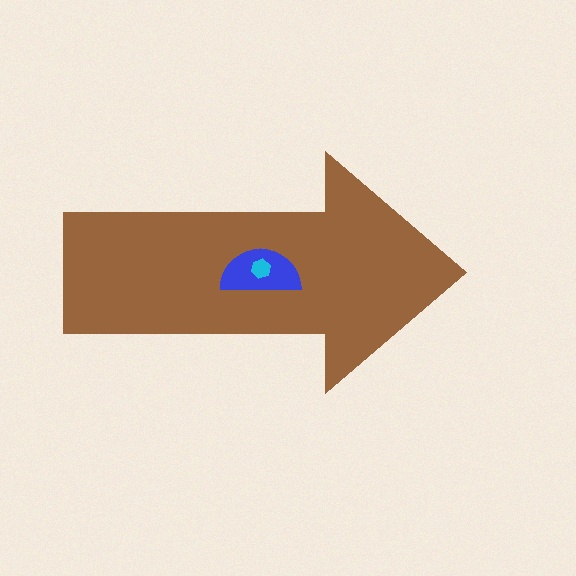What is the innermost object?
The cyan hexagon.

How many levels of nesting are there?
3.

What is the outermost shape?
The brown arrow.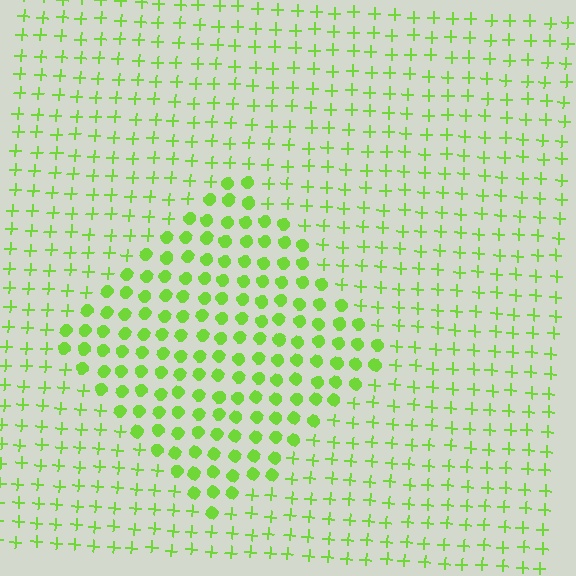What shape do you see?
I see a diamond.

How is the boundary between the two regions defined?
The boundary is defined by a change in element shape: circles inside vs. plus signs outside. All elements share the same color and spacing.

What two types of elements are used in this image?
The image uses circles inside the diamond region and plus signs outside it.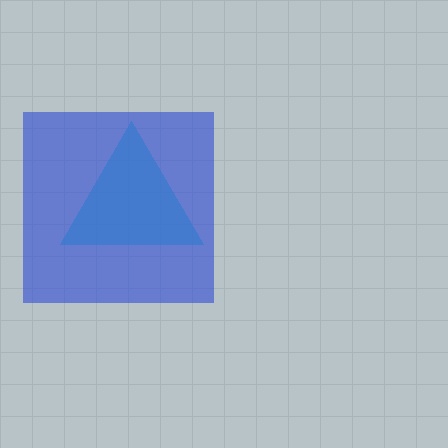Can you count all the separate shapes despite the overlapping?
Yes, there are 2 separate shapes.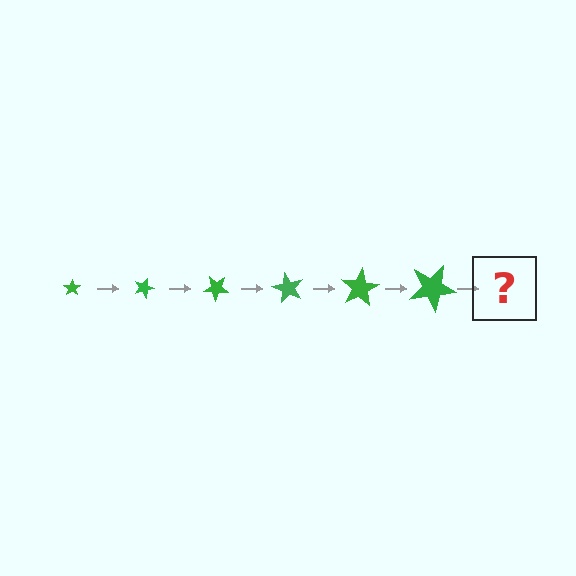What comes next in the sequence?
The next element should be a star, larger than the previous one and rotated 120 degrees from the start.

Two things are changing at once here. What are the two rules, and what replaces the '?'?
The two rules are that the star grows larger each step and it rotates 20 degrees each step. The '?' should be a star, larger than the previous one and rotated 120 degrees from the start.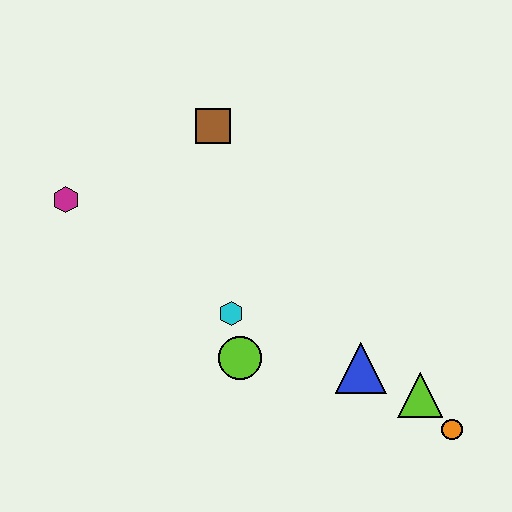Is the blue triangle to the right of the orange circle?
No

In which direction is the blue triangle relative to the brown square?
The blue triangle is below the brown square.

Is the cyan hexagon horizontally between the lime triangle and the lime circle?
No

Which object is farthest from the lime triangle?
The magenta hexagon is farthest from the lime triangle.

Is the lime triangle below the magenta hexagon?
Yes